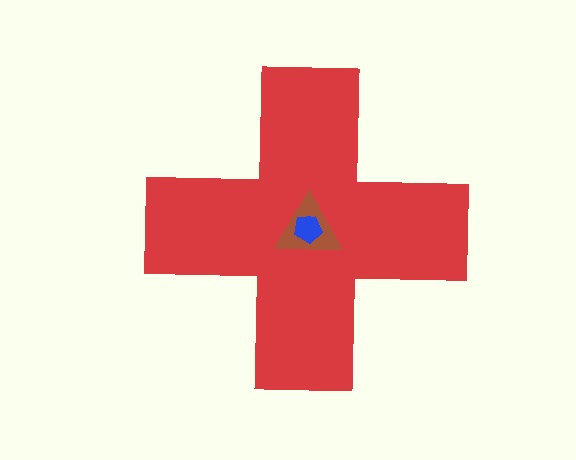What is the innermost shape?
The blue pentagon.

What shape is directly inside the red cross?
The brown triangle.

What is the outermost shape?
The red cross.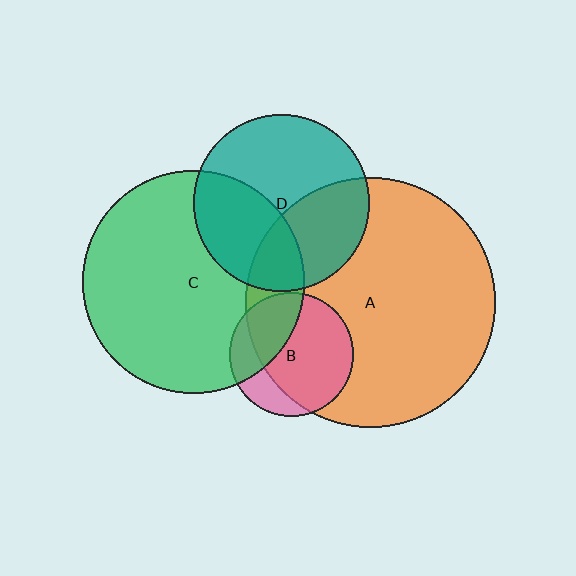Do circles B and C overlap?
Yes.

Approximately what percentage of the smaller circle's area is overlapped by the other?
Approximately 35%.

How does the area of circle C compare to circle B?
Approximately 3.2 times.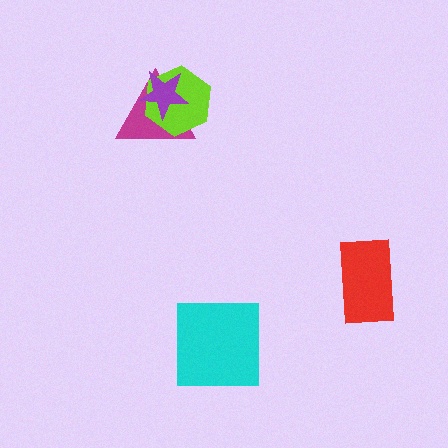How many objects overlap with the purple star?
2 objects overlap with the purple star.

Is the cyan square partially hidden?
No, no other shape covers it.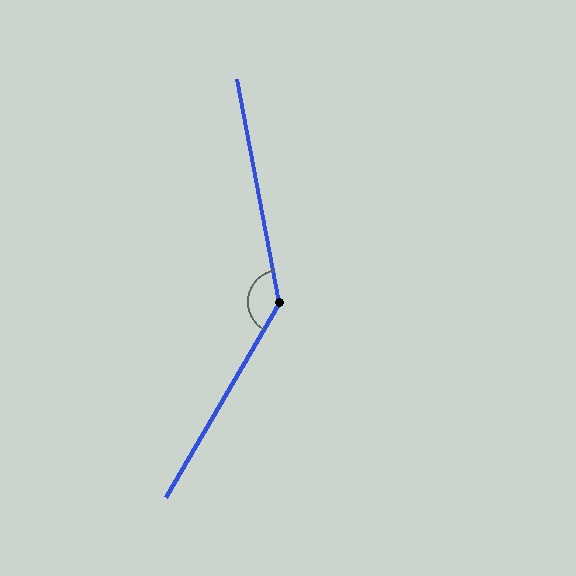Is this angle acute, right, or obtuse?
It is obtuse.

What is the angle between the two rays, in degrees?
Approximately 139 degrees.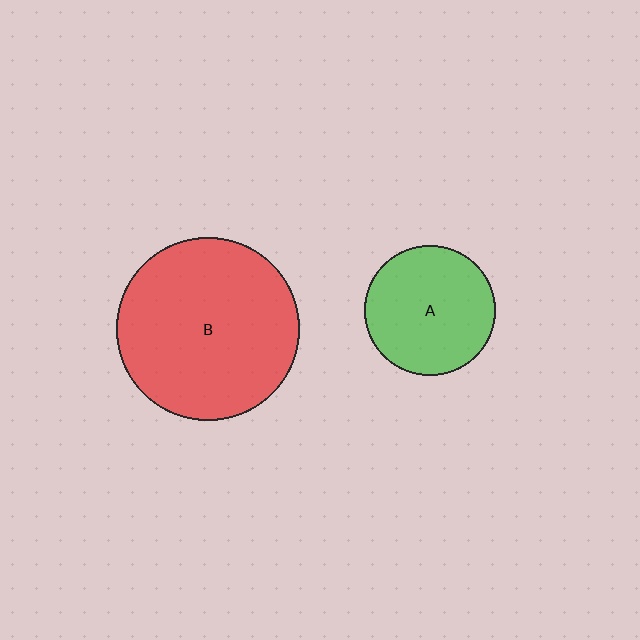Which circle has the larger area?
Circle B (red).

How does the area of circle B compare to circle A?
Approximately 1.9 times.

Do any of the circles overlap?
No, none of the circles overlap.